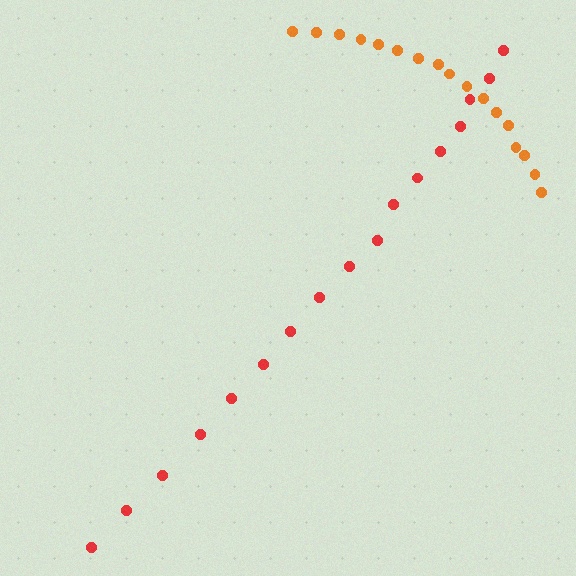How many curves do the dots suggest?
There are 2 distinct paths.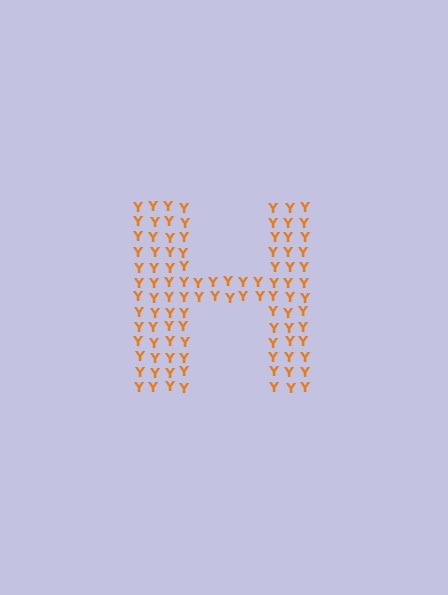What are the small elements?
The small elements are letter Y's.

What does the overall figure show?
The overall figure shows the letter H.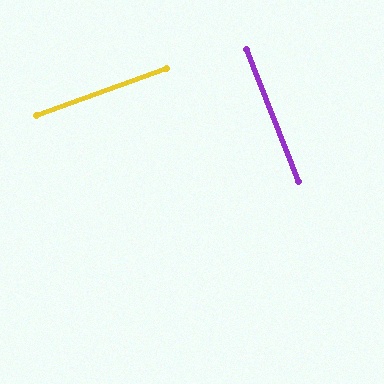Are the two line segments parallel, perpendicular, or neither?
Perpendicular — they meet at approximately 89°.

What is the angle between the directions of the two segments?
Approximately 89 degrees.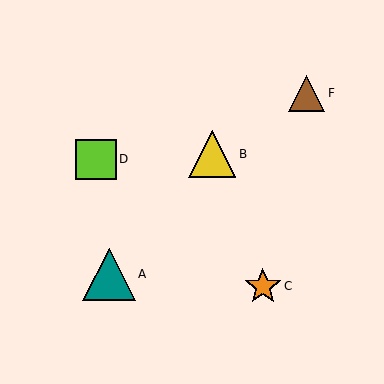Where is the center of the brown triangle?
The center of the brown triangle is at (307, 93).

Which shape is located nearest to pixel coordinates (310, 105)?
The brown triangle (labeled F) at (307, 93) is nearest to that location.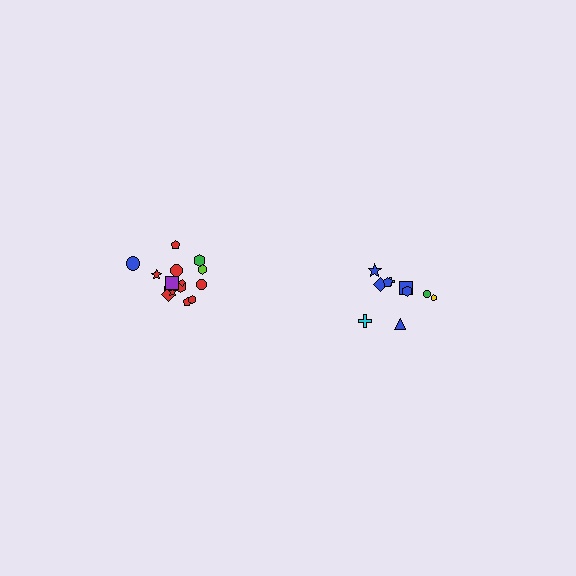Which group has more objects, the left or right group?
The left group.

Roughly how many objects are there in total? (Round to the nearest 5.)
Roughly 25 objects in total.